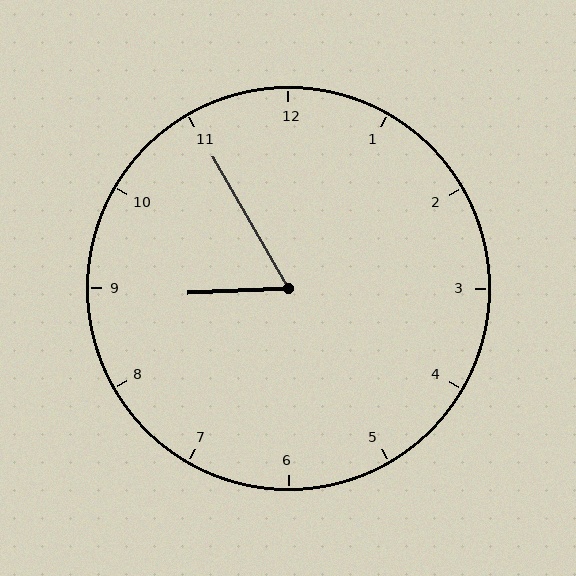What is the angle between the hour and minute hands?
Approximately 62 degrees.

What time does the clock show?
8:55.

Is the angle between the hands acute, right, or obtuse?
It is acute.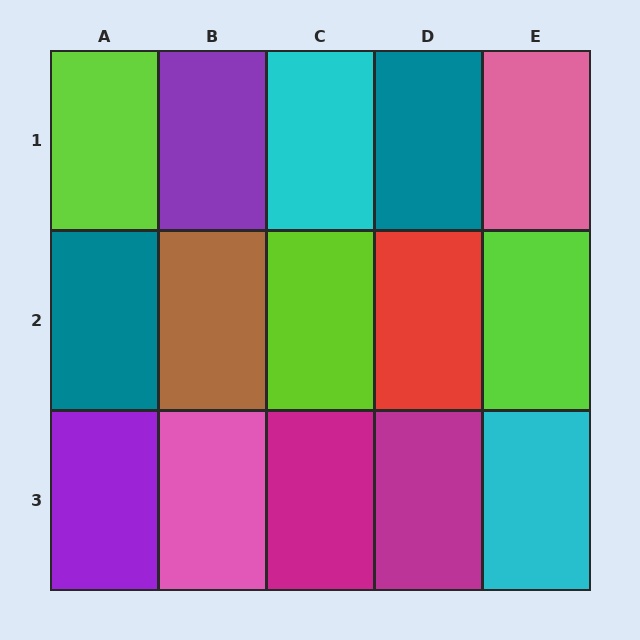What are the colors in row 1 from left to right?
Lime, purple, cyan, teal, pink.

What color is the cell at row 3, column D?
Magenta.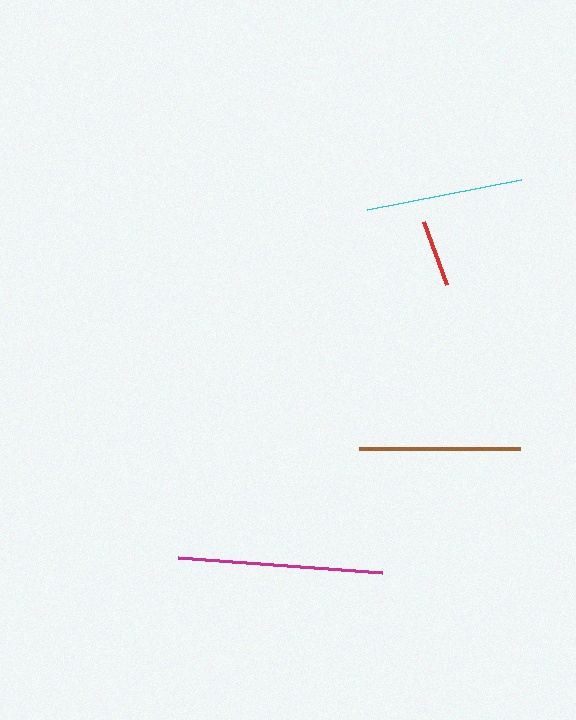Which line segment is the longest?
The magenta line is the longest at approximately 205 pixels.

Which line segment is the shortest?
The red line is the shortest at approximately 67 pixels.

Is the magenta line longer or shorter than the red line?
The magenta line is longer than the red line.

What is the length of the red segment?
The red segment is approximately 67 pixels long.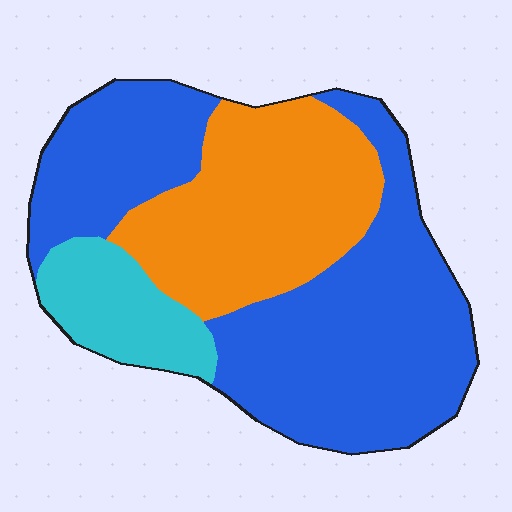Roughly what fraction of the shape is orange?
Orange takes up about one third (1/3) of the shape.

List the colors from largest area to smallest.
From largest to smallest: blue, orange, cyan.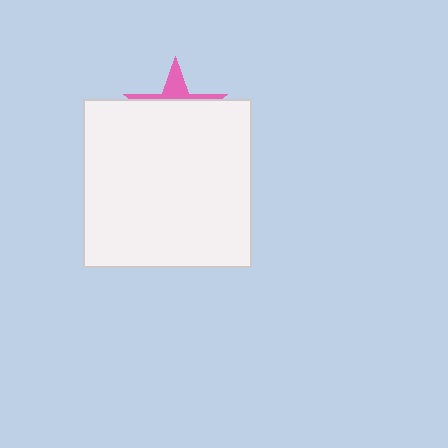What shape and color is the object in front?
The object in front is a white square.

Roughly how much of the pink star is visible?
A small part of it is visible (roughly 30%).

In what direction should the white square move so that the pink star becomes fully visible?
The white square should move down. That is the shortest direction to clear the overlap and leave the pink star fully visible.